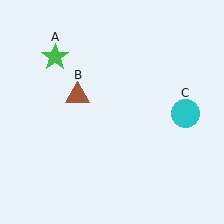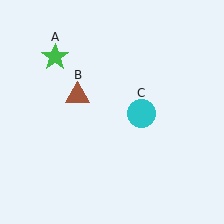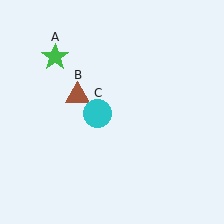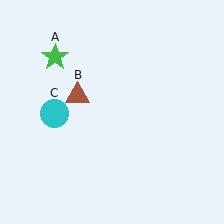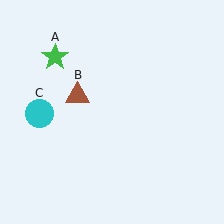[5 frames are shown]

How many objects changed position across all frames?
1 object changed position: cyan circle (object C).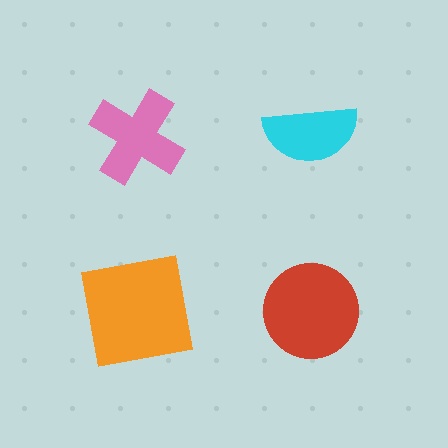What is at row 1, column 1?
A pink cross.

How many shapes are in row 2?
2 shapes.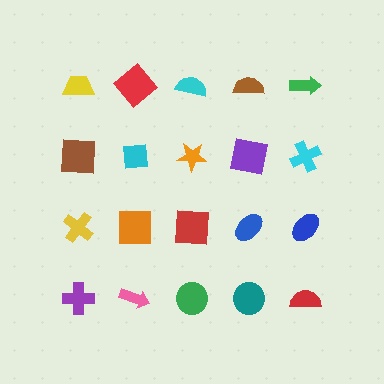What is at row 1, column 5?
A green arrow.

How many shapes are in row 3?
5 shapes.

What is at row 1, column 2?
A red diamond.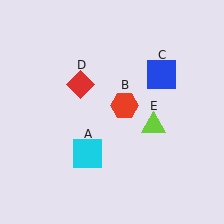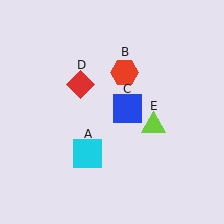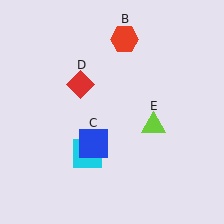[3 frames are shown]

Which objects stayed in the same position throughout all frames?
Cyan square (object A) and red diamond (object D) and lime triangle (object E) remained stationary.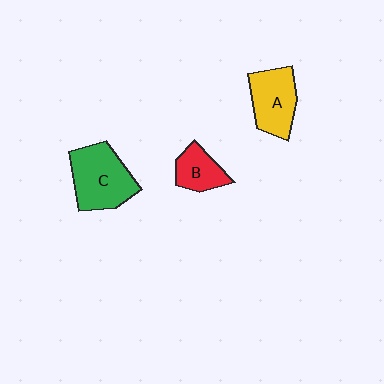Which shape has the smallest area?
Shape B (red).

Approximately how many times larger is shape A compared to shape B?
Approximately 1.5 times.